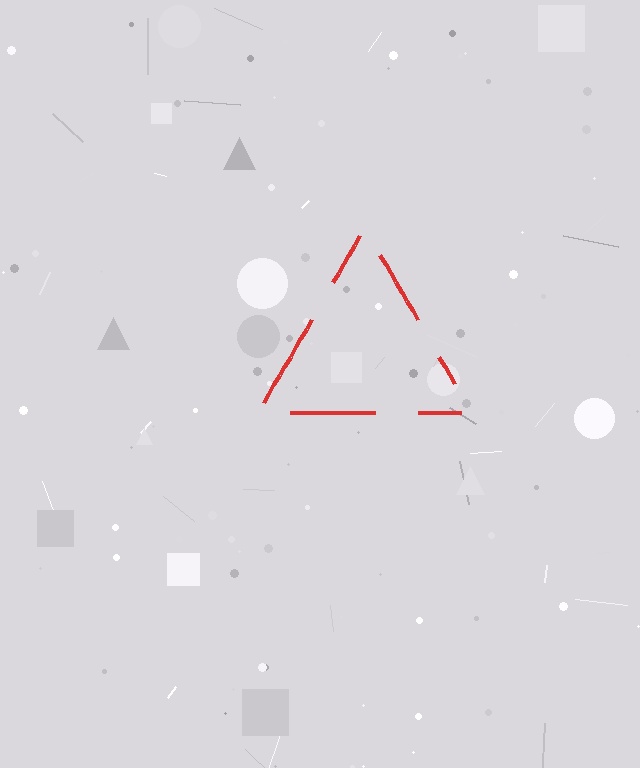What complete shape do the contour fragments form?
The contour fragments form a triangle.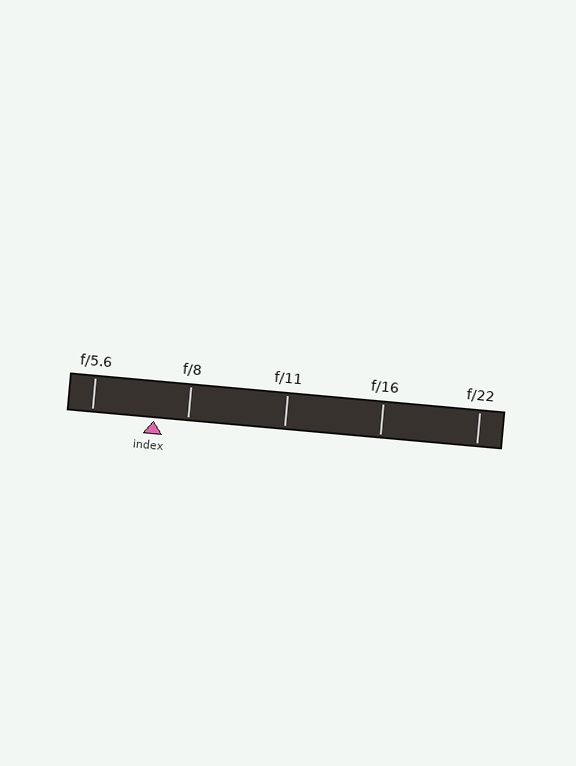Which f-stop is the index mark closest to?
The index mark is closest to f/8.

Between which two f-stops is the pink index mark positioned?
The index mark is between f/5.6 and f/8.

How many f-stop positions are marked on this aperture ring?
There are 5 f-stop positions marked.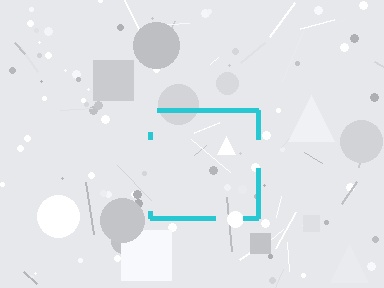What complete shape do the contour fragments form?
The contour fragments form a square.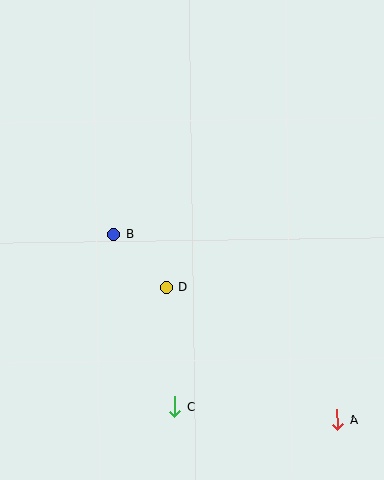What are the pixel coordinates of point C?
Point C is at (175, 407).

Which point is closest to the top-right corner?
Point B is closest to the top-right corner.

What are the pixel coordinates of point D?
Point D is at (166, 287).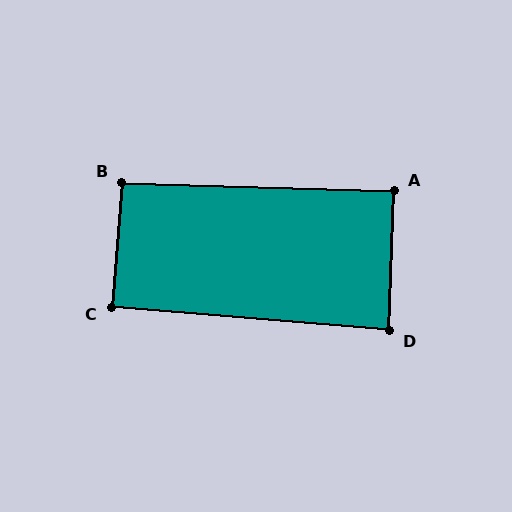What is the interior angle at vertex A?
Approximately 90 degrees (approximately right).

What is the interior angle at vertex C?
Approximately 90 degrees (approximately right).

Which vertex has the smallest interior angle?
D, at approximately 87 degrees.